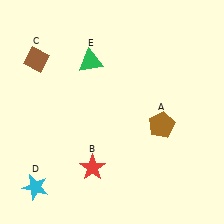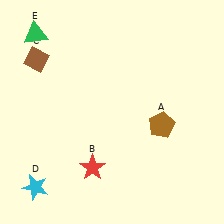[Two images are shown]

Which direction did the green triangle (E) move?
The green triangle (E) moved left.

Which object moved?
The green triangle (E) moved left.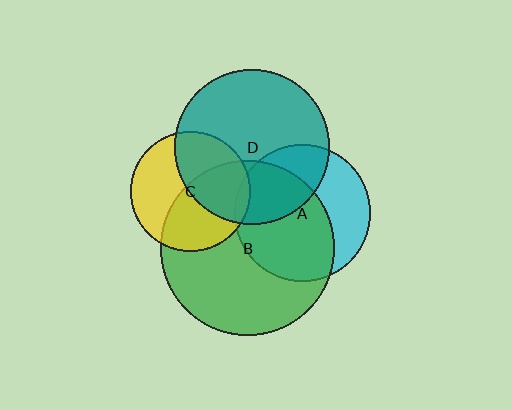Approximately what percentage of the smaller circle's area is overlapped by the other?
Approximately 50%.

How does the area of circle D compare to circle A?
Approximately 1.3 times.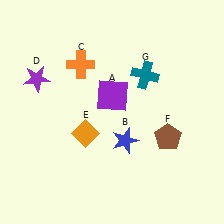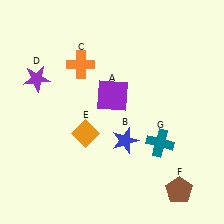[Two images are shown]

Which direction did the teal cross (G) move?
The teal cross (G) moved down.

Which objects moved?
The objects that moved are: the brown pentagon (F), the teal cross (G).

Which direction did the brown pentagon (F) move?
The brown pentagon (F) moved down.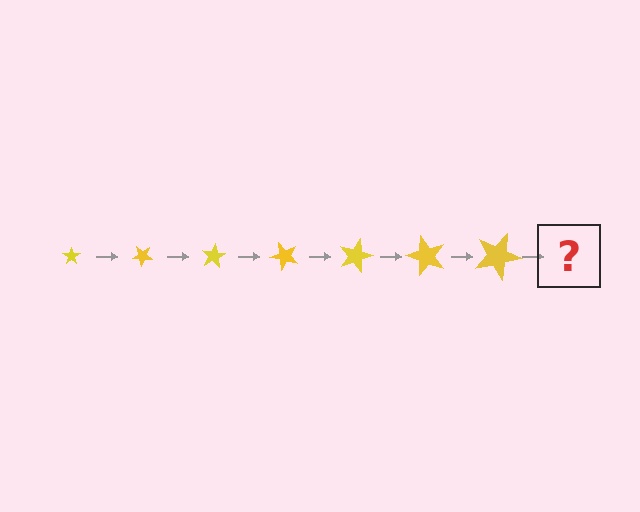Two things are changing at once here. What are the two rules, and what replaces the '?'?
The two rules are that the star grows larger each step and it rotates 40 degrees each step. The '?' should be a star, larger than the previous one and rotated 280 degrees from the start.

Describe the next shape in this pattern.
It should be a star, larger than the previous one and rotated 280 degrees from the start.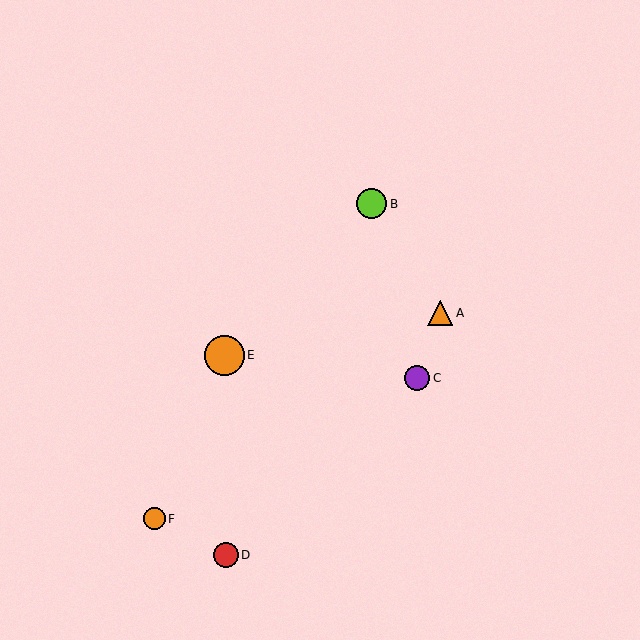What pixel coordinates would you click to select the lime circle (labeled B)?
Click at (372, 204) to select the lime circle B.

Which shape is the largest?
The orange circle (labeled E) is the largest.